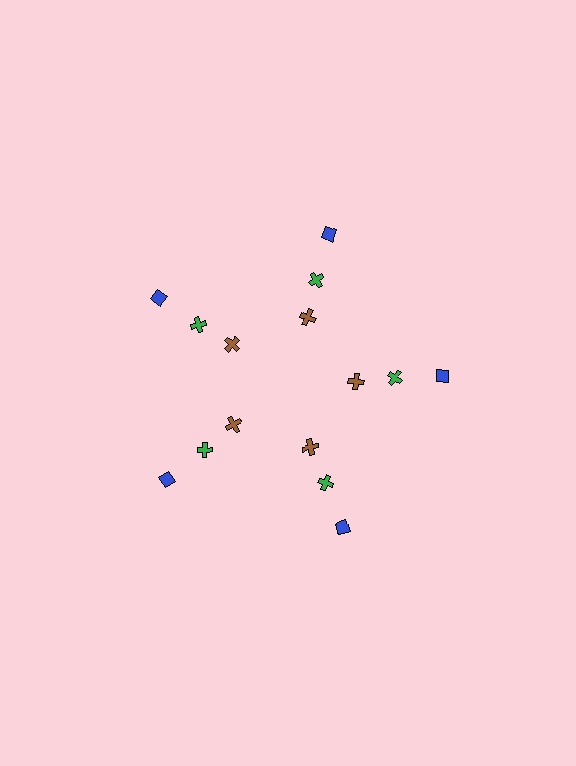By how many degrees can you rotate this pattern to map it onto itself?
The pattern maps onto itself every 72 degrees of rotation.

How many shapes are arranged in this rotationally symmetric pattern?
There are 15 shapes, arranged in 5 groups of 3.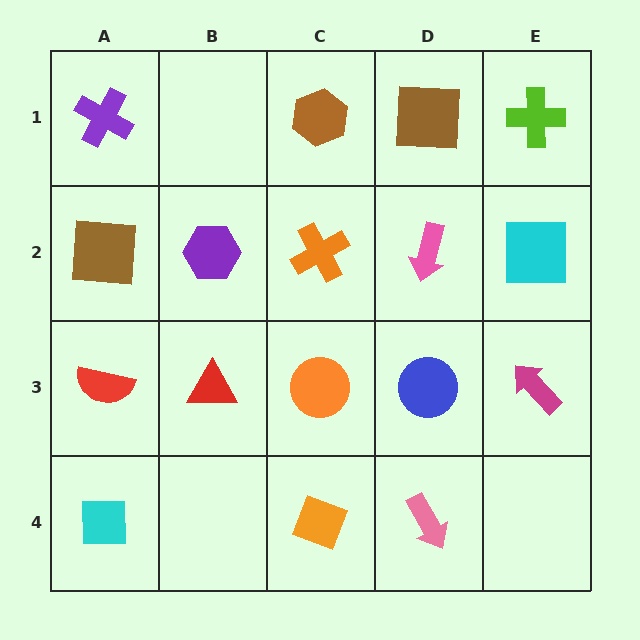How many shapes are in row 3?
5 shapes.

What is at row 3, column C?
An orange circle.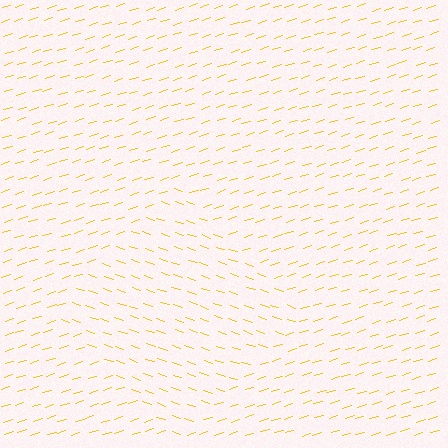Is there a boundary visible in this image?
Yes, there is a texture boundary formed by a change in line orientation.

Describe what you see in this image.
The image is filled with small yellow line segments. A diamond region in the image has lines oriented differently from the surrounding lines, creating a visible texture boundary.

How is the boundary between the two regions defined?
The boundary is defined purely by a change in line orientation (approximately 36 degrees difference). All lines are the same color and thickness.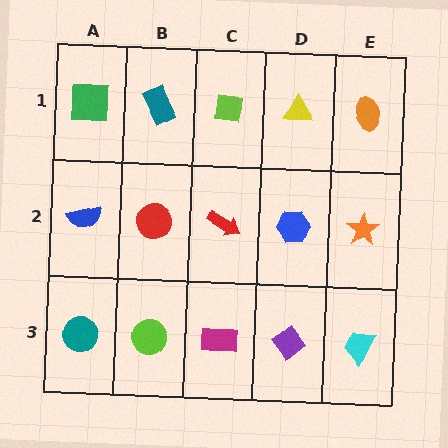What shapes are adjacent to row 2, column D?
A yellow triangle (row 1, column D), a purple diamond (row 3, column D), a red arrow (row 2, column C), an orange star (row 2, column E).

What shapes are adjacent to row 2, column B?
A teal rectangle (row 1, column B), a lime circle (row 3, column B), a blue semicircle (row 2, column A), a red arrow (row 2, column C).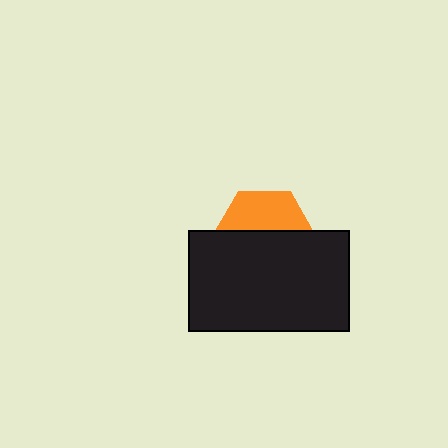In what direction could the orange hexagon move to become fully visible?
The orange hexagon could move up. That would shift it out from behind the black rectangle entirely.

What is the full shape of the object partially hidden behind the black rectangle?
The partially hidden object is an orange hexagon.